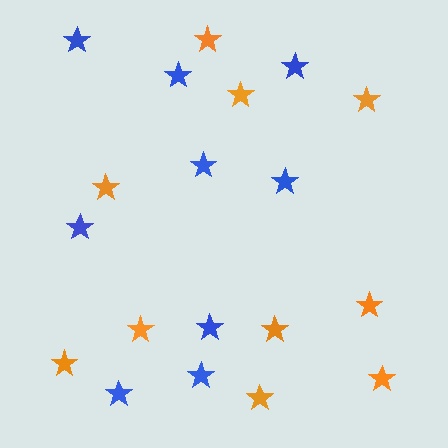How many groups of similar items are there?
There are 2 groups: one group of orange stars (10) and one group of blue stars (9).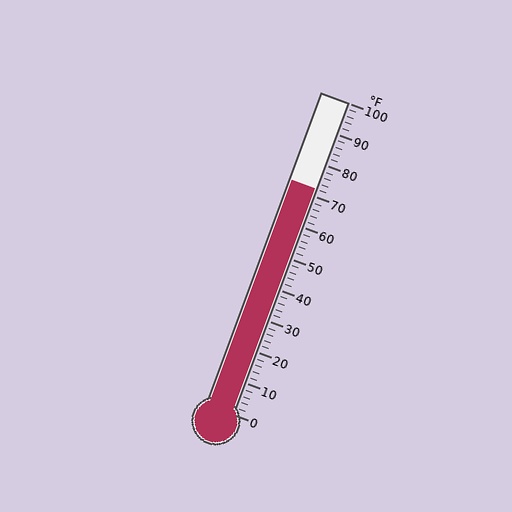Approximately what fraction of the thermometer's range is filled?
The thermometer is filled to approximately 70% of its range.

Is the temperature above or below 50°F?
The temperature is above 50°F.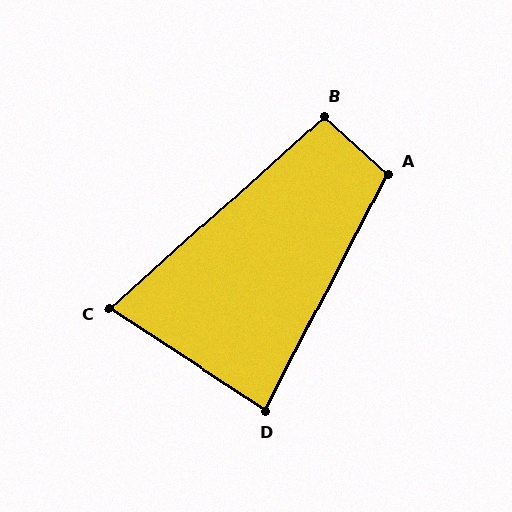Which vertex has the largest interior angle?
A, at approximately 105 degrees.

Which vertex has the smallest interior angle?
C, at approximately 75 degrees.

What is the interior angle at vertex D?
Approximately 84 degrees (acute).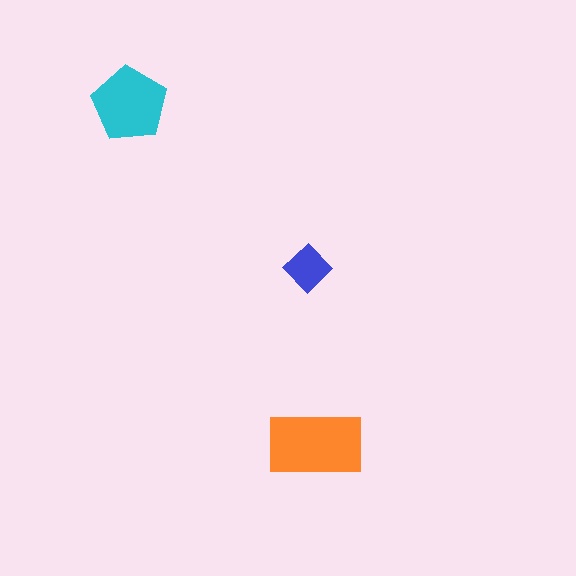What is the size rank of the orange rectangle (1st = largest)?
1st.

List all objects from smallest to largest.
The blue diamond, the cyan pentagon, the orange rectangle.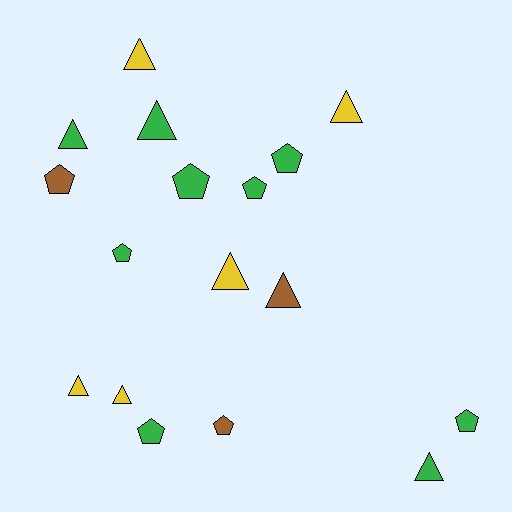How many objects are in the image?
There are 17 objects.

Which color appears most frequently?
Green, with 9 objects.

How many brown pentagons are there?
There are 2 brown pentagons.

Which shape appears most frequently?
Triangle, with 9 objects.